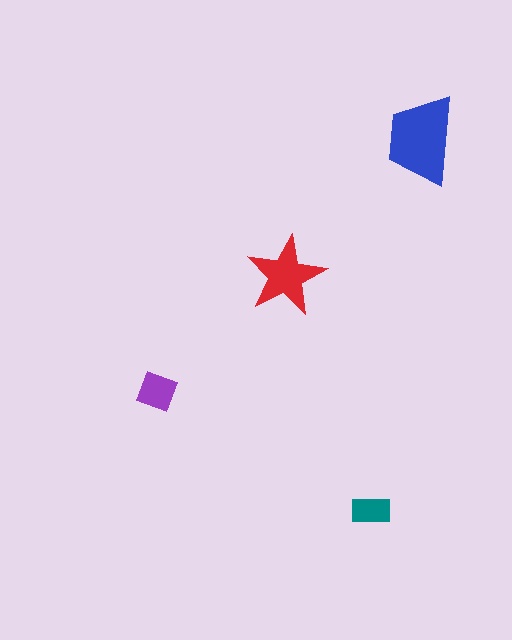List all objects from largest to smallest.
The blue trapezoid, the red star, the purple square, the teal rectangle.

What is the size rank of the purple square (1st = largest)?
3rd.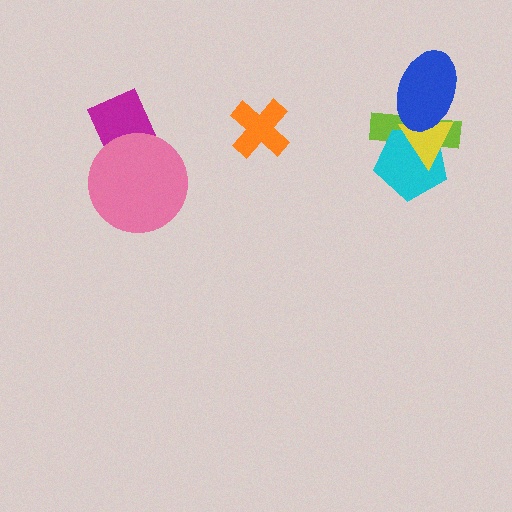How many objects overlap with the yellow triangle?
3 objects overlap with the yellow triangle.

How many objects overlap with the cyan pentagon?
2 objects overlap with the cyan pentagon.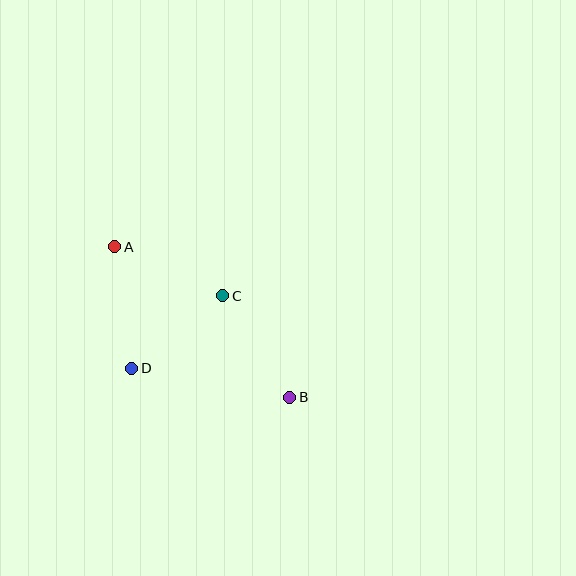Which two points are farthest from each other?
Points A and B are farthest from each other.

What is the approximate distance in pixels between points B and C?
The distance between B and C is approximately 122 pixels.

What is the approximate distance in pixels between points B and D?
The distance between B and D is approximately 161 pixels.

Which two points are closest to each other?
Points C and D are closest to each other.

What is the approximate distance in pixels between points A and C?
The distance between A and C is approximately 119 pixels.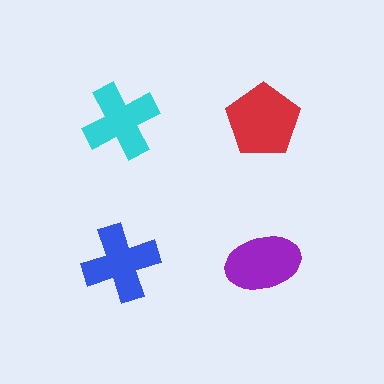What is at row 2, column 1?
A blue cross.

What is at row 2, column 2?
A purple ellipse.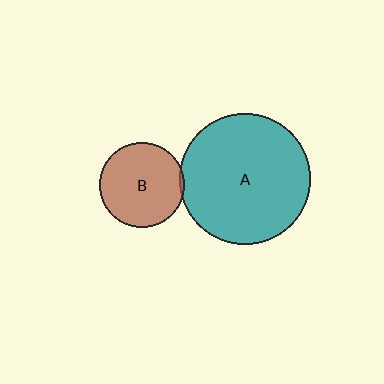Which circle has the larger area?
Circle A (teal).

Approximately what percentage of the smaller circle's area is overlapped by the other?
Approximately 5%.